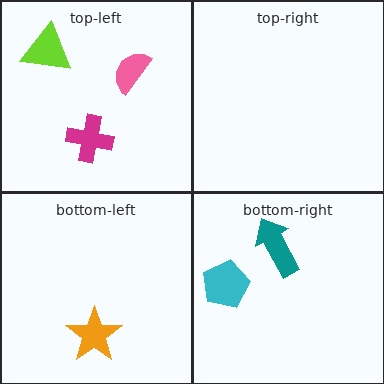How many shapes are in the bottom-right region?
2.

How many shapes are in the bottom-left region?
1.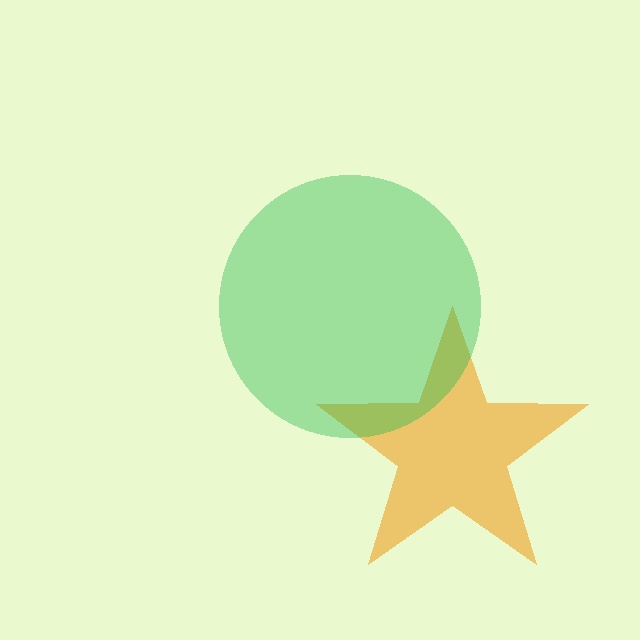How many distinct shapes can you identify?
There are 2 distinct shapes: an orange star, a green circle.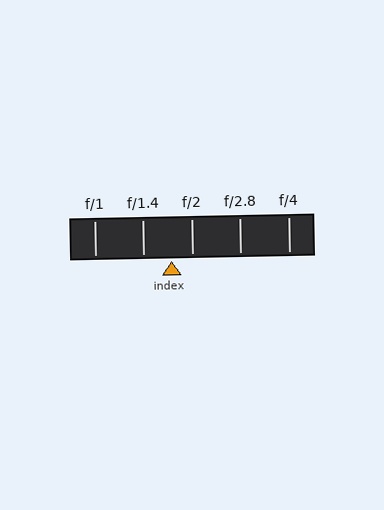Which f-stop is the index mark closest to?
The index mark is closest to f/2.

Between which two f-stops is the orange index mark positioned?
The index mark is between f/1.4 and f/2.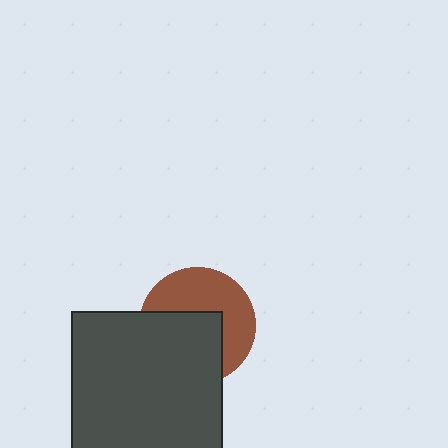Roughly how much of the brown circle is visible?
About half of it is visible (roughly 50%).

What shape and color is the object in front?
The object in front is a dark gray square.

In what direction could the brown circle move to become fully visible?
The brown circle could move toward the upper-right. That would shift it out from behind the dark gray square entirely.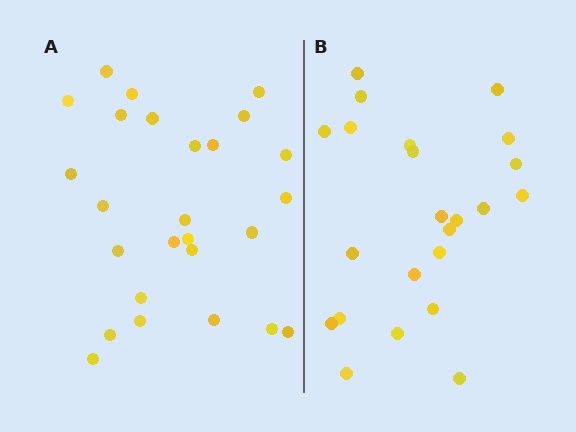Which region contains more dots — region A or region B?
Region A (the left region) has more dots.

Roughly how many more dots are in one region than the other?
Region A has just a few more — roughly 2 or 3 more dots than region B.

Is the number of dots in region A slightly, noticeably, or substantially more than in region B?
Region A has only slightly more — the two regions are fairly close. The ratio is roughly 1.1 to 1.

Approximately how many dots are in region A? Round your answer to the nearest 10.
About 30 dots. (The exact count is 26, which rounds to 30.)